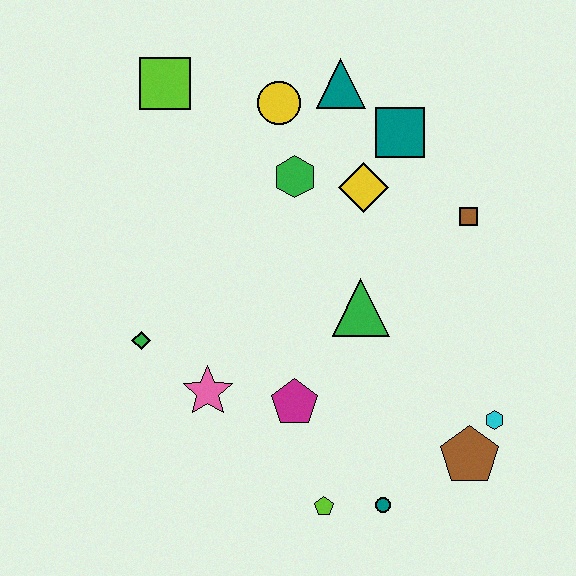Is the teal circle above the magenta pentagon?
No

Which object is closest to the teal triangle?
The yellow circle is closest to the teal triangle.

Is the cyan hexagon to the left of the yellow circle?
No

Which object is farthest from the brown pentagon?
The lime square is farthest from the brown pentagon.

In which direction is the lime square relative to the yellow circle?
The lime square is to the left of the yellow circle.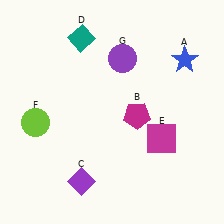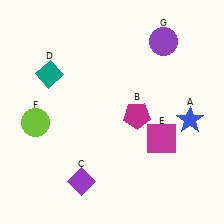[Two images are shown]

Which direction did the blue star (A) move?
The blue star (A) moved down.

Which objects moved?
The objects that moved are: the blue star (A), the teal diamond (D), the purple circle (G).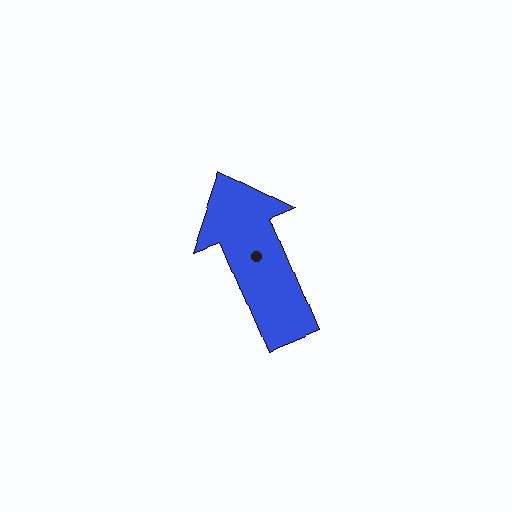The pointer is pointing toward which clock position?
Roughly 11 o'clock.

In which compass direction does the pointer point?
Northwest.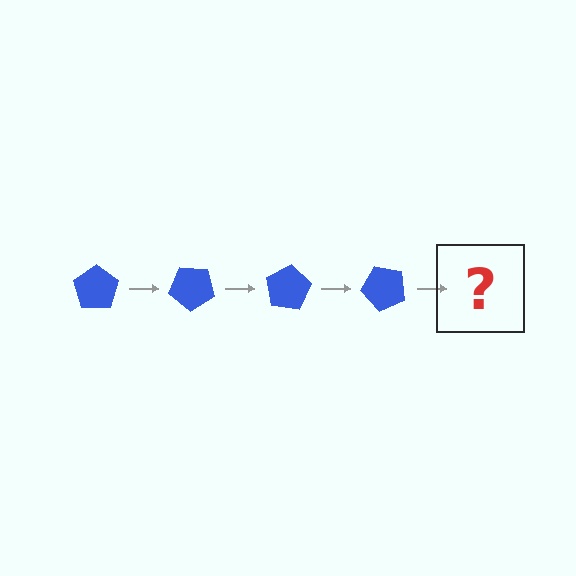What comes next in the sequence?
The next element should be a blue pentagon rotated 160 degrees.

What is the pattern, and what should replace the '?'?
The pattern is that the pentagon rotates 40 degrees each step. The '?' should be a blue pentagon rotated 160 degrees.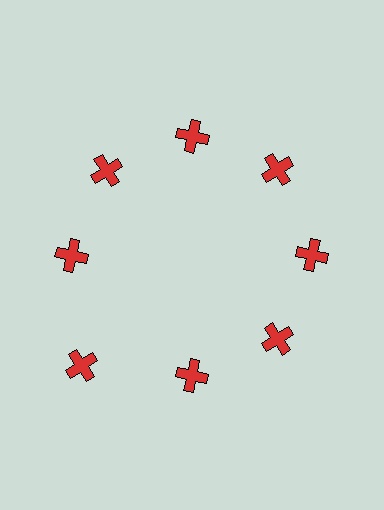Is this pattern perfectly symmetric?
No. The 8 red crosses are arranged in a ring, but one element near the 8 o'clock position is pushed outward from the center, breaking the 8-fold rotational symmetry.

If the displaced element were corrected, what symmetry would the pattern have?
It would have 8-fold rotational symmetry — the pattern would map onto itself every 45 degrees.